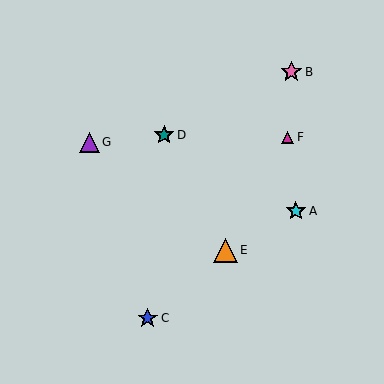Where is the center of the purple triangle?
The center of the purple triangle is at (90, 142).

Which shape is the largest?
The orange triangle (labeled E) is the largest.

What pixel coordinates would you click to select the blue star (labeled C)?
Click at (148, 318) to select the blue star C.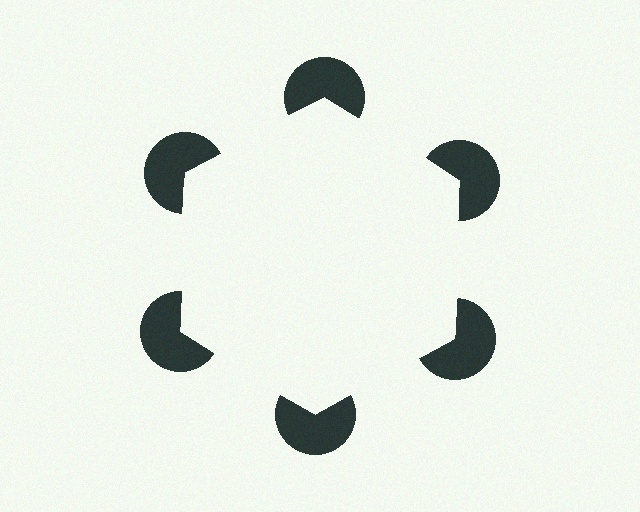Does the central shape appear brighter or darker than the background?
It typically appears slightly brighter than the background, even though no actual brightness change is drawn.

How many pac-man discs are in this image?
There are 6 — one at each vertex of the illusory hexagon.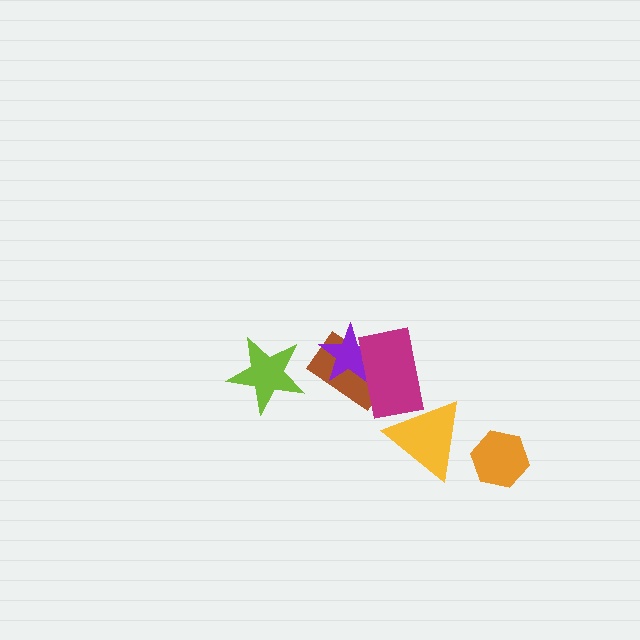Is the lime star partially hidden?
No, no other shape covers it.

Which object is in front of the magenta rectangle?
The yellow triangle is in front of the magenta rectangle.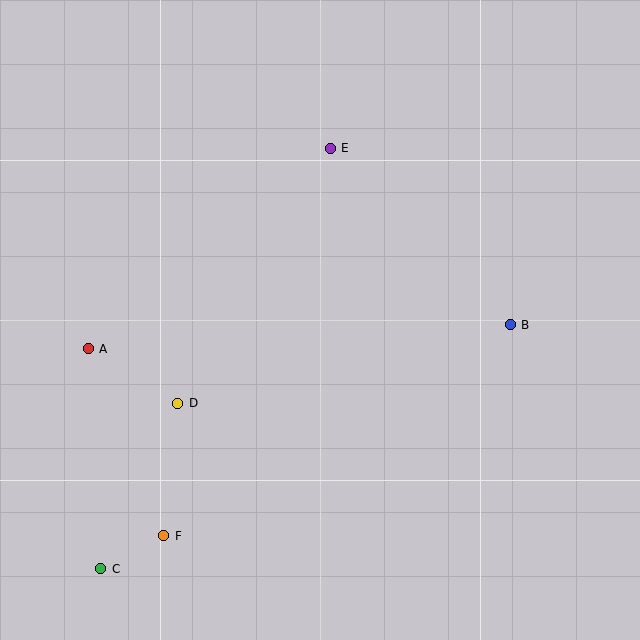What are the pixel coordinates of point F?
Point F is at (164, 536).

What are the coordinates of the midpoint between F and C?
The midpoint between F and C is at (132, 552).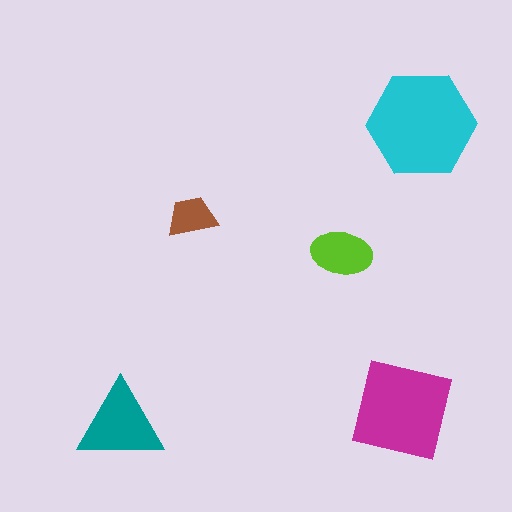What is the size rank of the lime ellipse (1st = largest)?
4th.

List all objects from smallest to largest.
The brown trapezoid, the lime ellipse, the teal triangle, the magenta square, the cyan hexagon.